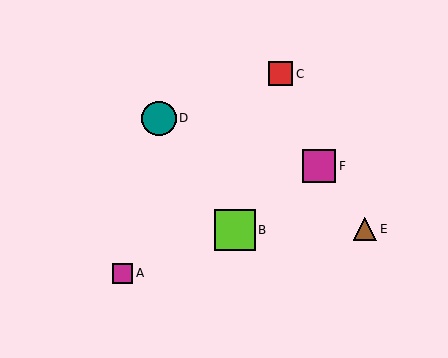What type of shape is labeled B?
Shape B is a lime square.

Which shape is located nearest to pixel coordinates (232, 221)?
The lime square (labeled B) at (235, 230) is nearest to that location.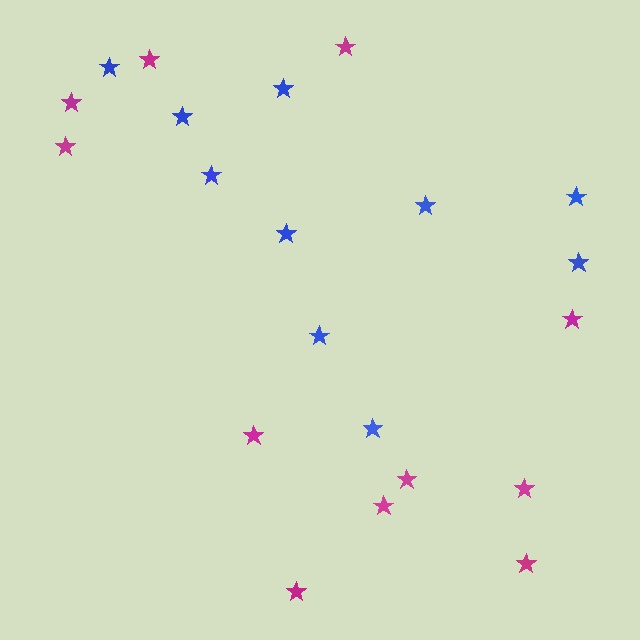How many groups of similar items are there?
There are 2 groups: one group of blue stars (10) and one group of magenta stars (11).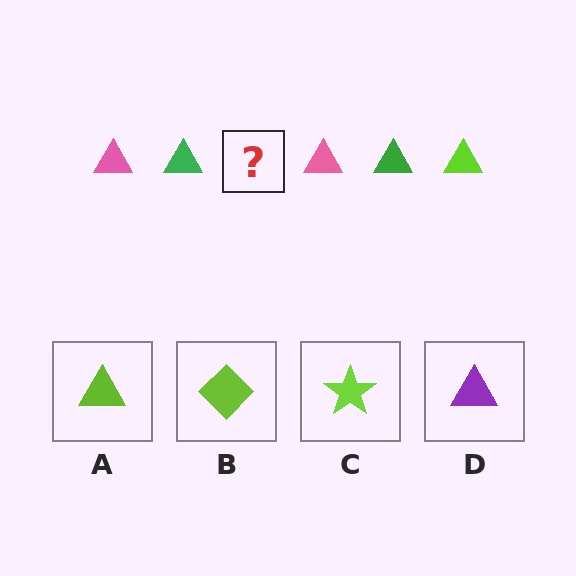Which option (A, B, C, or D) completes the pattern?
A.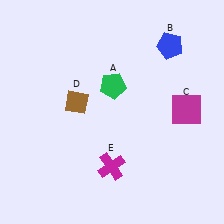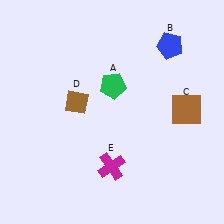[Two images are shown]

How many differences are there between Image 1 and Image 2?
There is 1 difference between the two images.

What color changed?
The square (C) changed from magenta in Image 1 to brown in Image 2.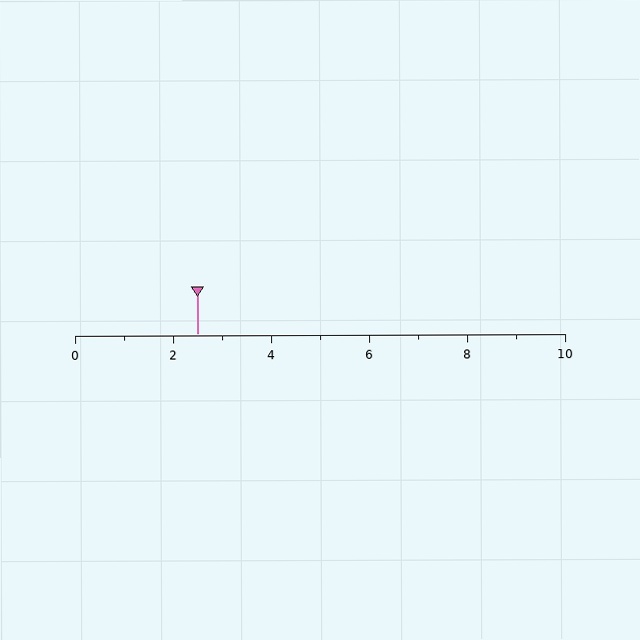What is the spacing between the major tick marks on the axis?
The major ticks are spaced 2 apart.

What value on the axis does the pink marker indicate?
The marker indicates approximately 2.5.